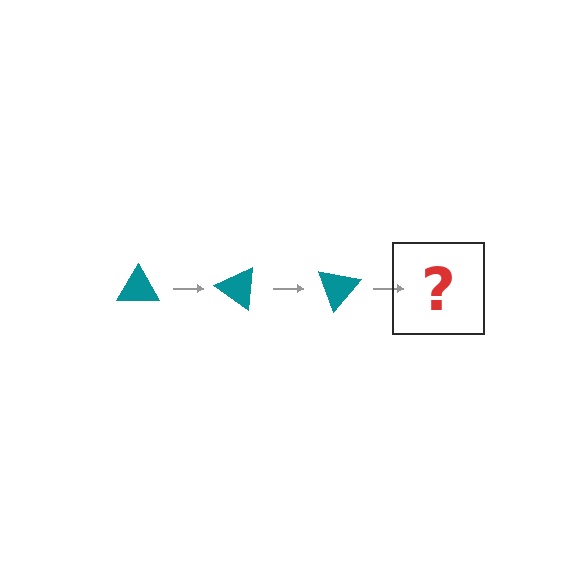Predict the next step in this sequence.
The next step is a teal triangle rotated 105 degrees.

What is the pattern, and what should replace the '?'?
The pattern is that the triangle rotates 35 degrees each step. The '?' should be a teal triangle rotated 105 degrees.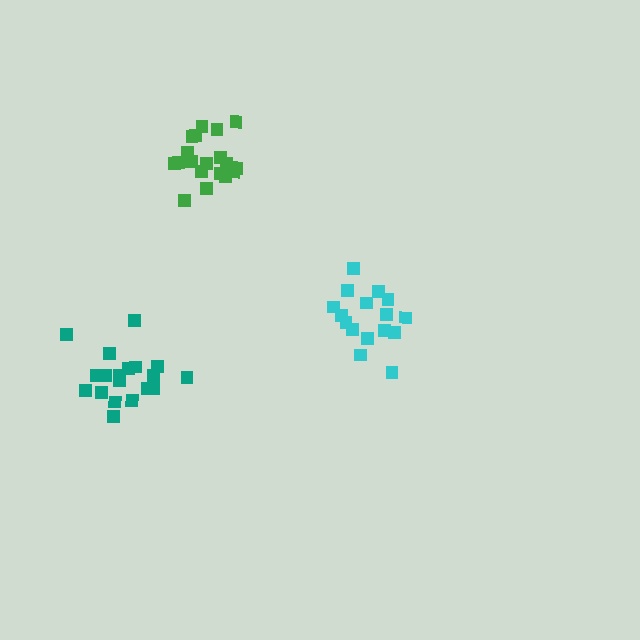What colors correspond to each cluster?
The clusters are colored: green, teal, cyan.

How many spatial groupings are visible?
There are 3 spatial groupings.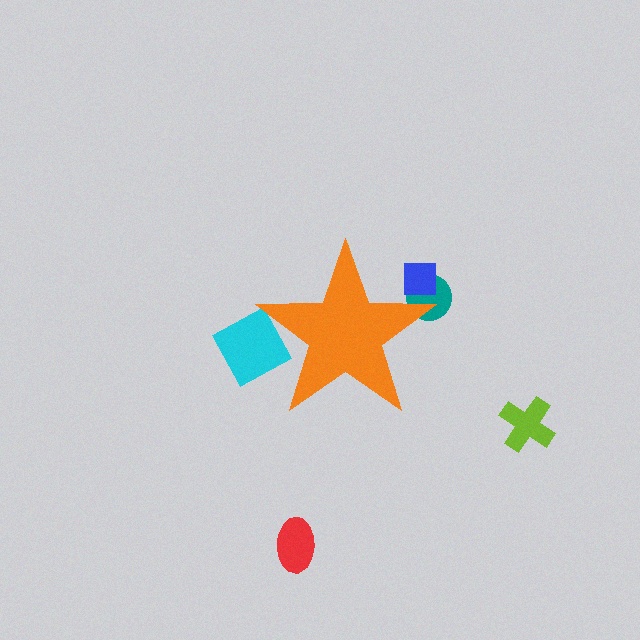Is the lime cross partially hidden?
No, the lime cross is fully visible.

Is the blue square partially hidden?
Yes, the blue square is partially hidden behind the orange star.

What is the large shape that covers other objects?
An orange star.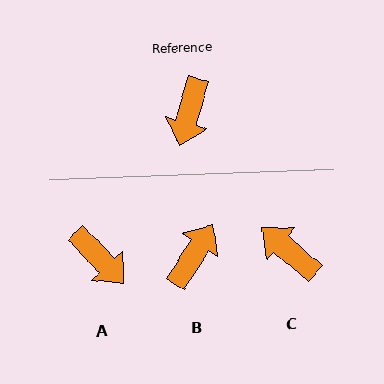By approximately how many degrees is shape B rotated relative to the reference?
Approximately 163 degrees counter-clockwise.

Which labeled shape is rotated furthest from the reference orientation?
B, about 163 degrees away.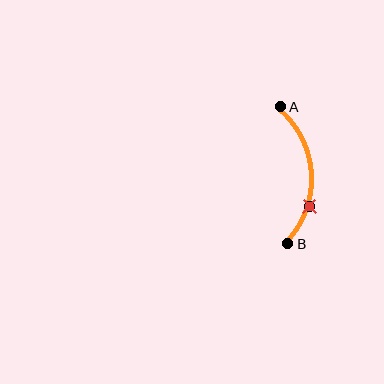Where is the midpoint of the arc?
The arc midpoint is the point on the curve farthest from the straight line joining A and B. It sits to the right of that line.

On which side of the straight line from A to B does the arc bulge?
The arc bulges to the right of the straight line connecting A and B.